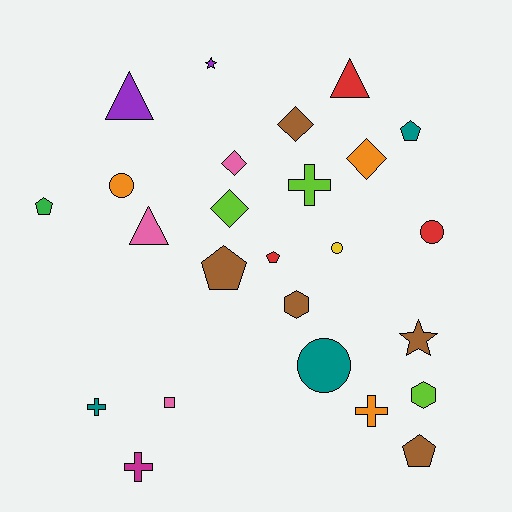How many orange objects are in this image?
There are 3 orange objects.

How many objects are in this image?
There are 25 objects.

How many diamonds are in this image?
There are 4 diamonds.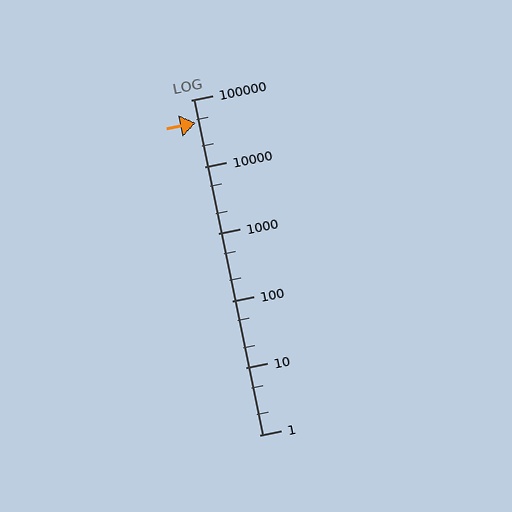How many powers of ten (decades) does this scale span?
The scale spans 5 decades, from 1 to 100000.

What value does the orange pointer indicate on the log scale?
The pointer indicates approximately 45000.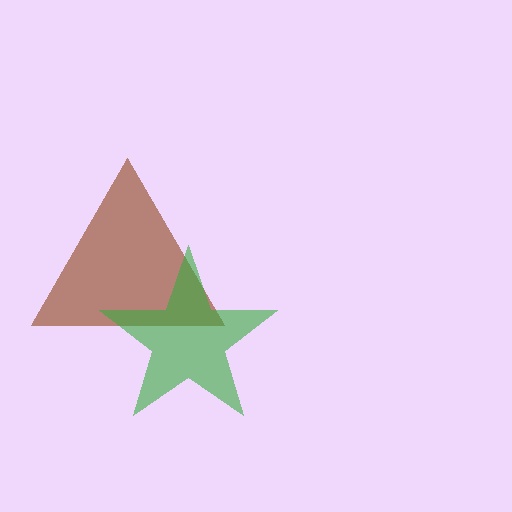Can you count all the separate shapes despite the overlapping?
Yes, there are 2 separate shapes.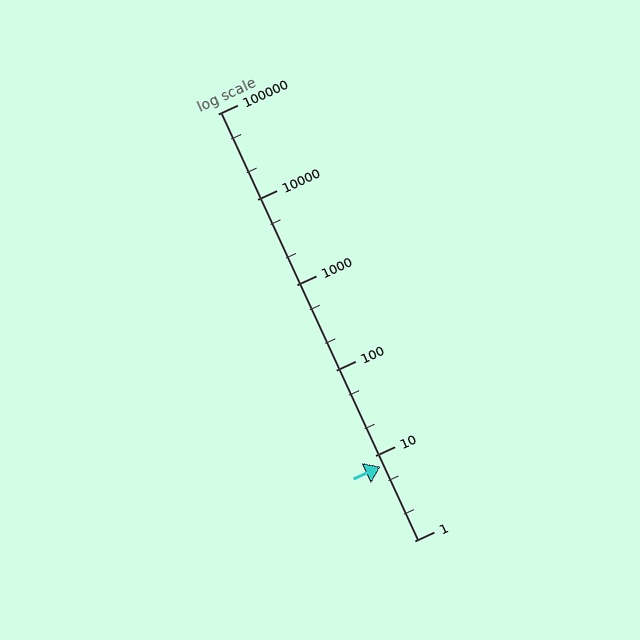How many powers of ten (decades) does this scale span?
The scale spans 5 decades, from 1 to 100000.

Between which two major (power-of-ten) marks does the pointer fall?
The pointer is between 1 and 10.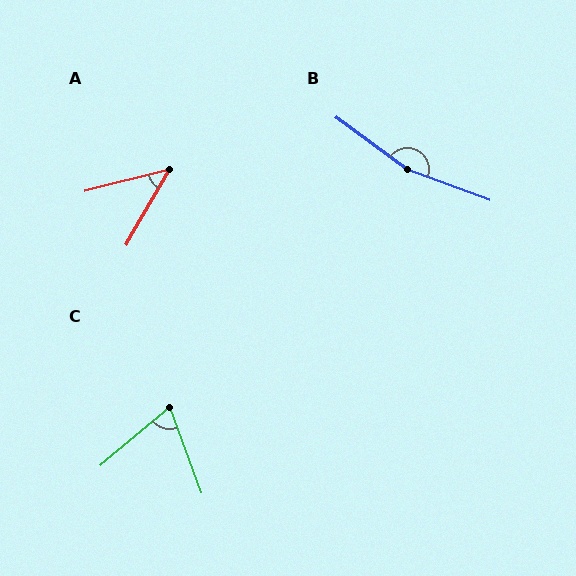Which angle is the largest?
B, at approximately 164 degrees.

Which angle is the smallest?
A, at approximately 46 degrees.